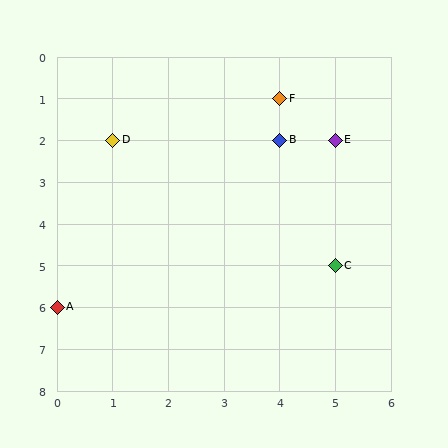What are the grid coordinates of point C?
Point C is at grid coordinates (5, 5).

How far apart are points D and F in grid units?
Points D and F are 3 columns and 1 row apart (about 3.2 grid units diagonally).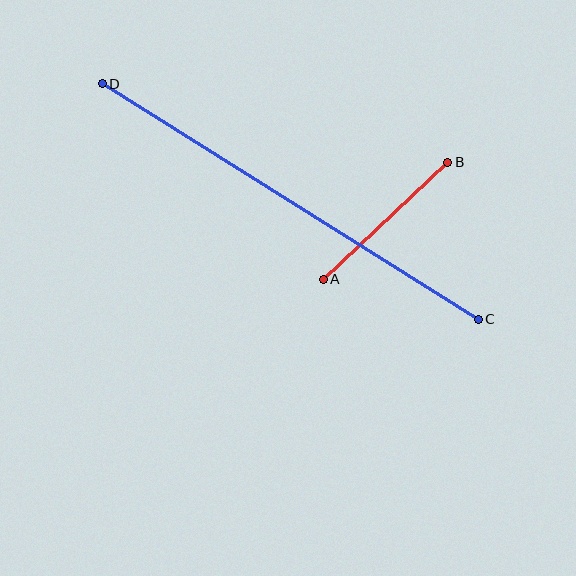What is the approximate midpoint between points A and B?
The midpoint is at approximately (385, 221) pixels.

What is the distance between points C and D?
The distance is approximately 444 pixels.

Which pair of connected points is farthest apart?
Points C and D are farthest apart.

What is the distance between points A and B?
The distance is approximately 171 pixels.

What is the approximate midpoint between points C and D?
The midpoint is at approximately (290, 201) pixels.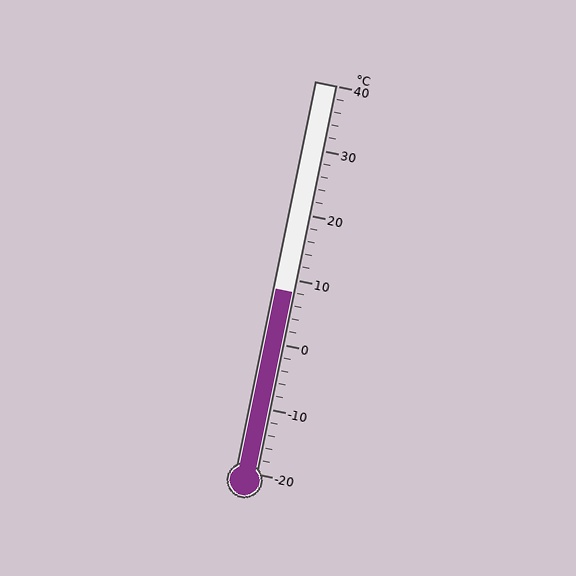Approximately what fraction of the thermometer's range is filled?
The thermometer is filled to approximately 45% of its range.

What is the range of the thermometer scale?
The thermometer scale ranges from -20°C to 40°C.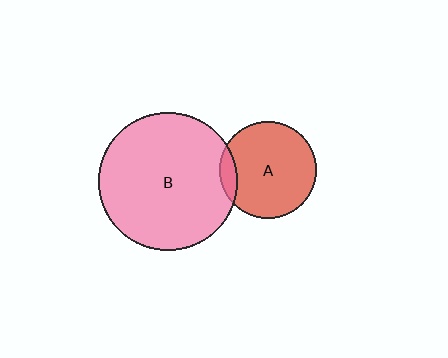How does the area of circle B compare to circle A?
Approximately 2.0 times.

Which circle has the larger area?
Circle B (pink).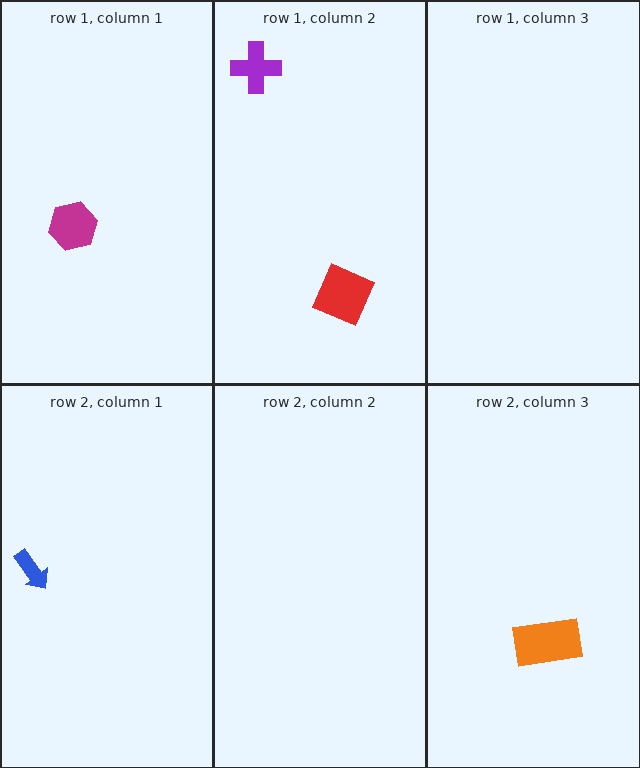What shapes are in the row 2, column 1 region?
The blue arrow.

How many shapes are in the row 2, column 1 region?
1.